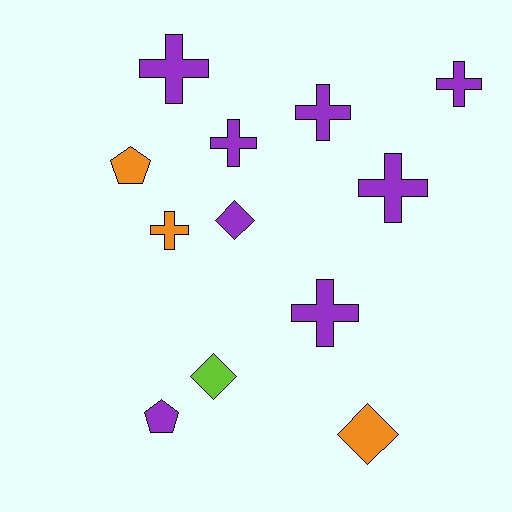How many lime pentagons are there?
There are no lime pentagons.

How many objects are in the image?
There are 12 objects.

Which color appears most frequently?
Purple, with 8 objects.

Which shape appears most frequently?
Cross, with 7 objects.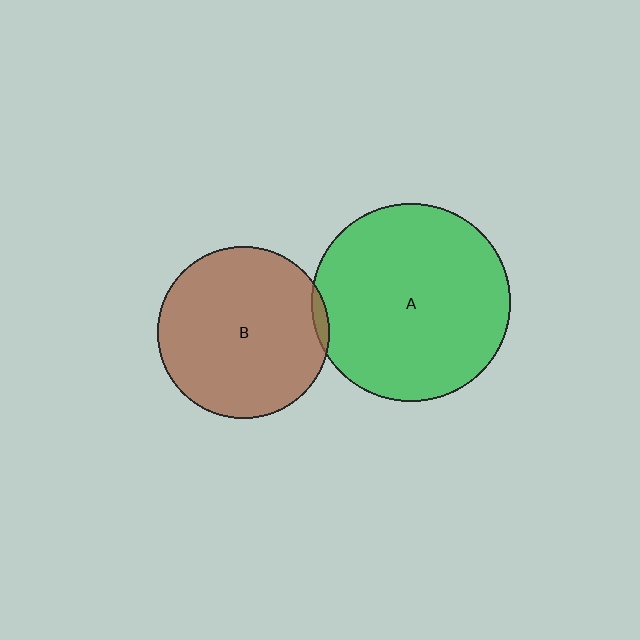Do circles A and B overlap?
Yes.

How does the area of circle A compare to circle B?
Approximately 1.3 times.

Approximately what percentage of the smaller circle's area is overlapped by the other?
Approximately 5%.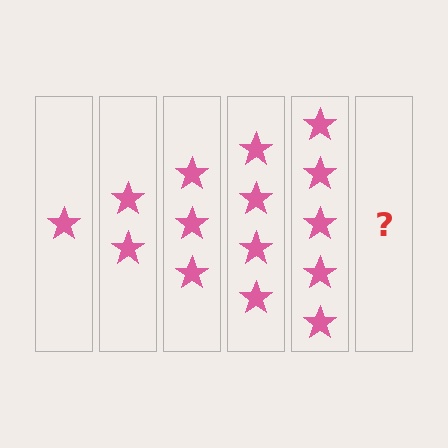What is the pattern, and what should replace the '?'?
The pattern is that each step adds one more star. The '?' should be 6 stars.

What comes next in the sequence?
The next element should be 6 stars.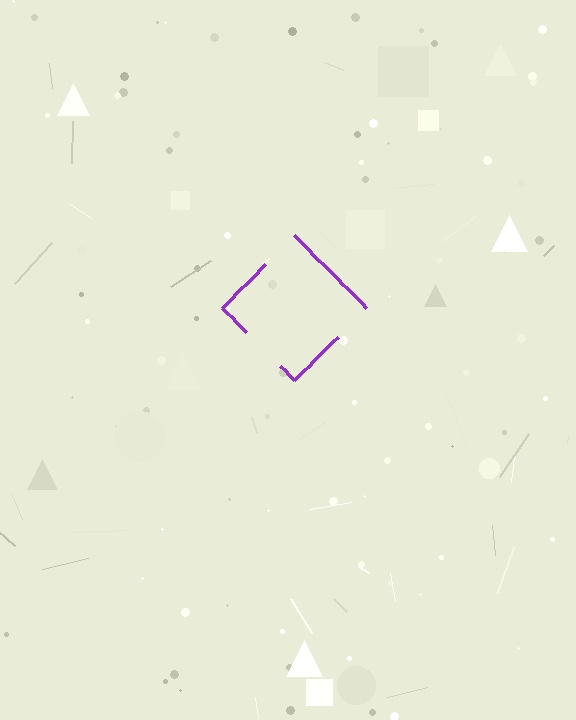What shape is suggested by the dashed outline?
The dashed outline suggests a diamond.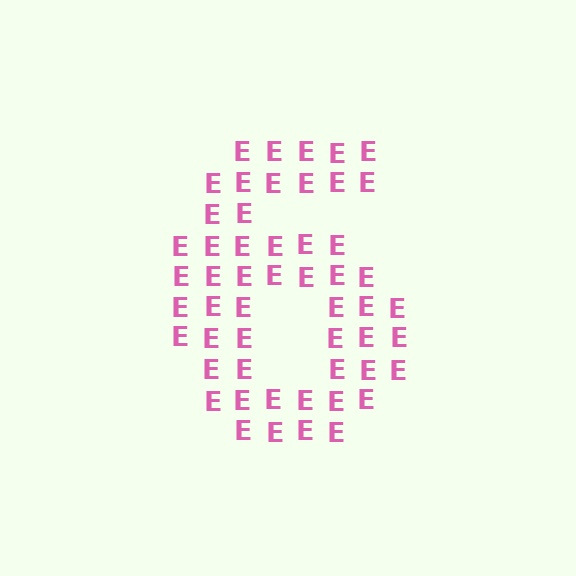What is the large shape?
The large shape is the digit 6.